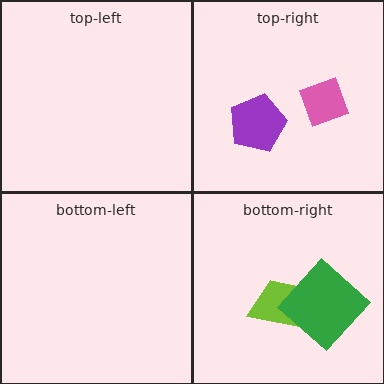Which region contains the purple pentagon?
The top-right region.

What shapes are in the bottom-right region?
The lime trapezoid, the green diamond.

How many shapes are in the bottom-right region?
2.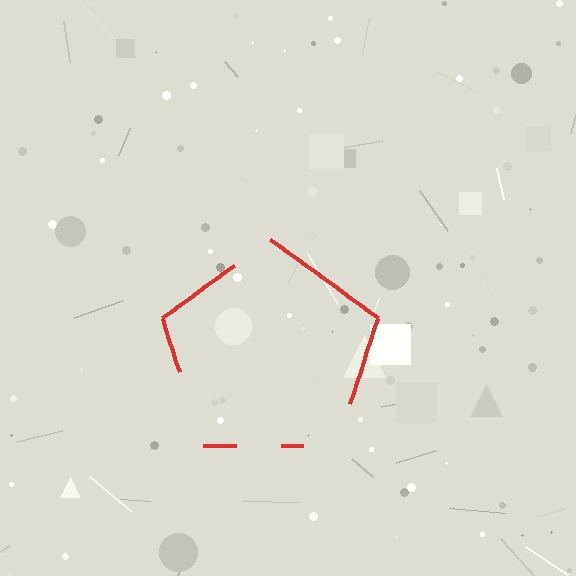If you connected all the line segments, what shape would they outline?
They would outline a pentagon.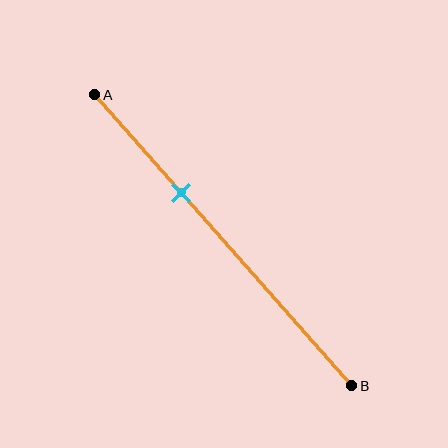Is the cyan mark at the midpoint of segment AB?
No, the mark is at about 35% from A, not at the 50% midpoint.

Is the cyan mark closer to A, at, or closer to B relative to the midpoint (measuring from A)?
The cyan mark is closer to point A than the midpoint of segment AB.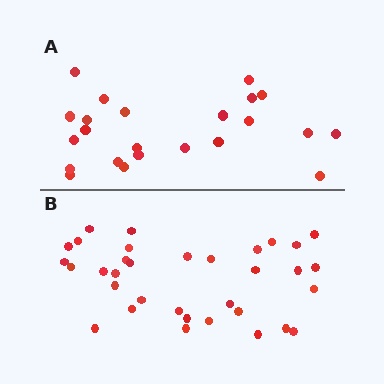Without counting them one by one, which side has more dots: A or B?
Region B (the bottom region) has more dots.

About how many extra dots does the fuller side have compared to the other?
Region B has roughly 12 or so more dots than region A.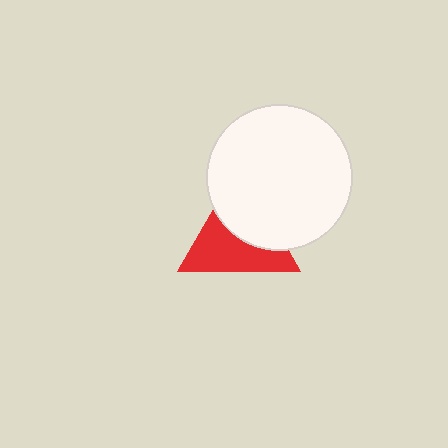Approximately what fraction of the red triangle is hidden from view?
Roughly 46% of the red triangle is hidden behind the white circle.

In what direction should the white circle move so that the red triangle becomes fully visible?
The white circle should move toward the upper-right. That is the shortest direction to clear the overlap and leave the red triangle fully visible.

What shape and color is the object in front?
The object in front is a white circle.